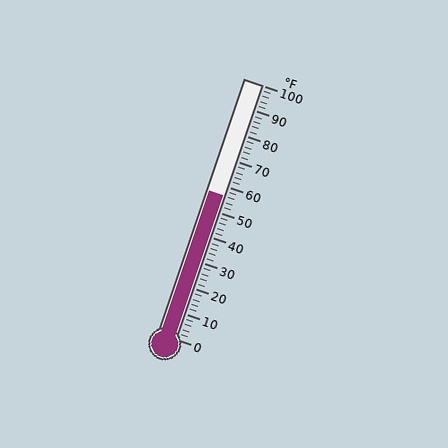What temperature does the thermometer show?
The thermometer shows approximately 56°F.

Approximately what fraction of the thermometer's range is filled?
The thermometer is filled to approximately 55% of its range.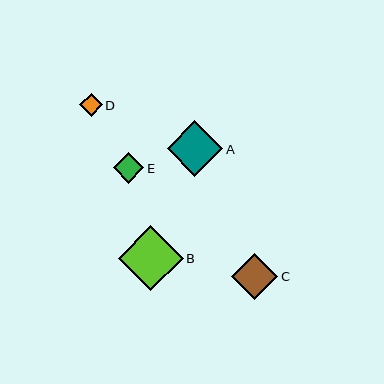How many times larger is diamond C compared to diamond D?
Diamond C is approximately 2.0 times the size of diamond D.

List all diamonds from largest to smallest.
From largest to smallest: B, A, C, E, D.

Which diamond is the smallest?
Diamond D is the smallest with a size of approximately 23 pixels.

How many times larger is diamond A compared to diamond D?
Diamond A is approximately 2.5 times the size of diamond D.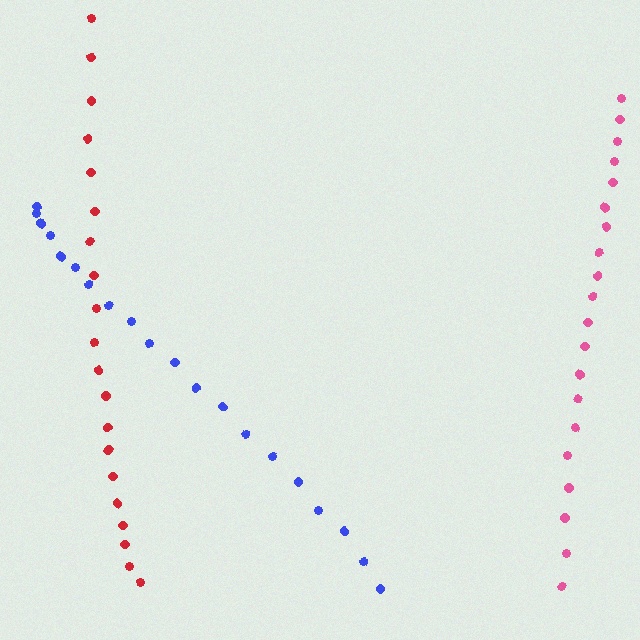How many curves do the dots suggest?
There are 3 distinct paths.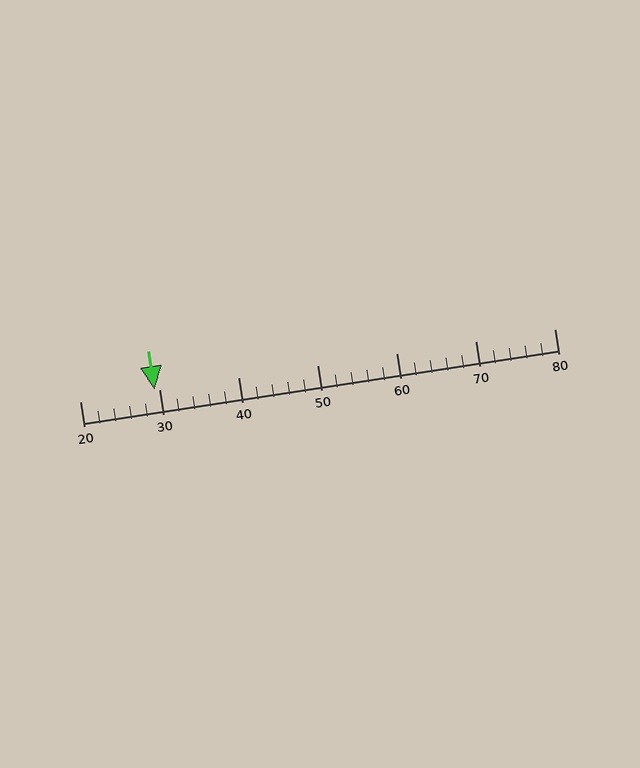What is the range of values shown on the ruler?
The ruler shows values from 20 to 80.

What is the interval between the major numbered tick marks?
The major tick marks are spaced 10 units apart.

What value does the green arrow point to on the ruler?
The green arrow points to approximately 29.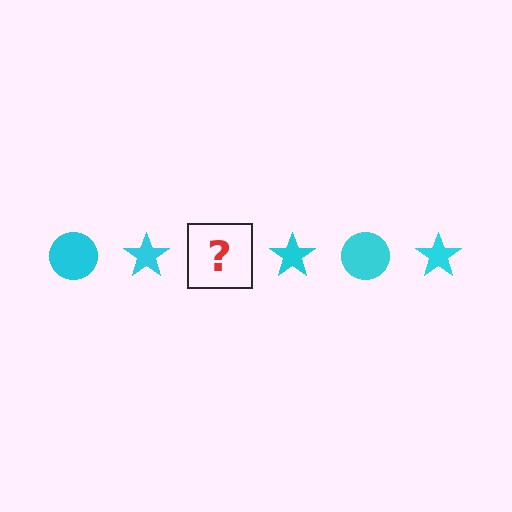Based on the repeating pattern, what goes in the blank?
The blank should be a cyan circle.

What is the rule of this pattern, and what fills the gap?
The rule is that the pattern cycles through circle, star shapes in cyan. The gap should be filled with a cyan circle.